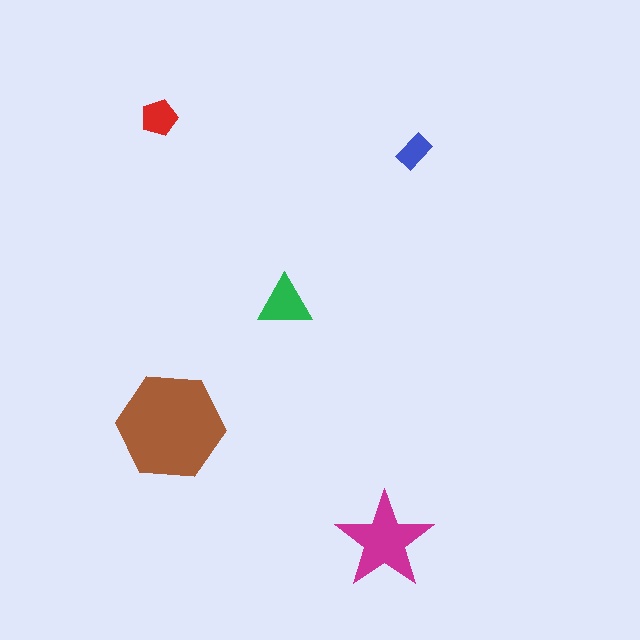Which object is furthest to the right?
The blue rectangle is rightmost.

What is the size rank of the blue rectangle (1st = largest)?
5th.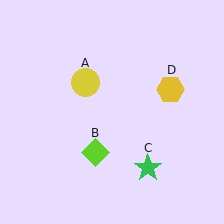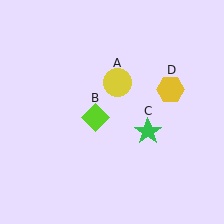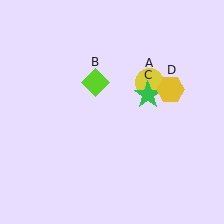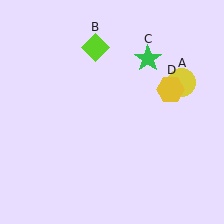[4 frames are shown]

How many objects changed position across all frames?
3 objects changed position: yellow circle (object A), lime diamond (object B), green star (object C).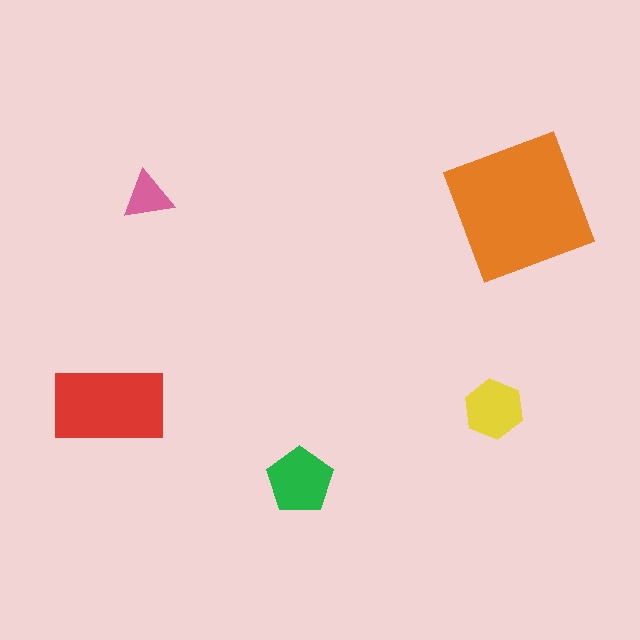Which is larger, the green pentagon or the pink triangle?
The green pentagon.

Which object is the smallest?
The pink triangle.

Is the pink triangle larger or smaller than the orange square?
Smaller.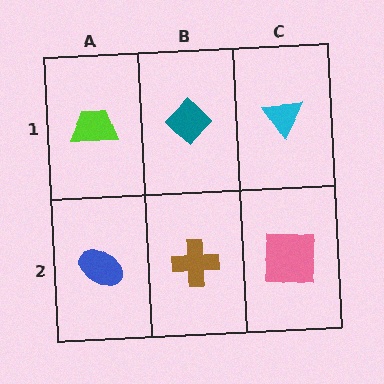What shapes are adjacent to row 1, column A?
A blue ellipse (row 2, column A), a teal diamond (row 1, column B).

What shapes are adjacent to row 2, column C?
A cyan triangle (row 1, column C), a brown cross (row 2, column B).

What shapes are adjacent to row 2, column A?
A lime trapezoid (row 1, column A), a brown cross (row 2, column B).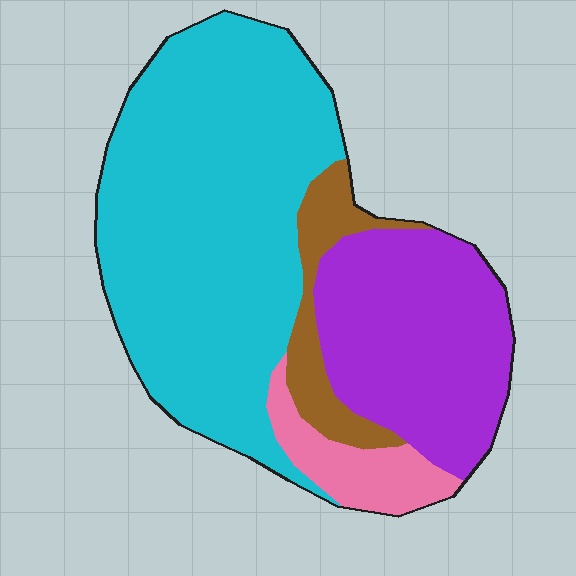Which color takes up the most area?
Cyan, at roughly 55%.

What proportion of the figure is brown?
Brown takes up about one tenth (1/10) of the figure.